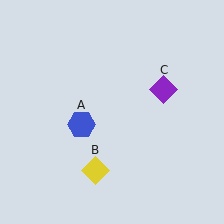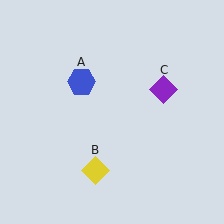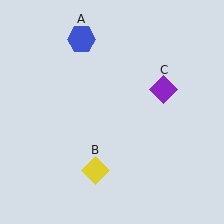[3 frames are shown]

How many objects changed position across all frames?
1 object changed position: blue hexagon (object A).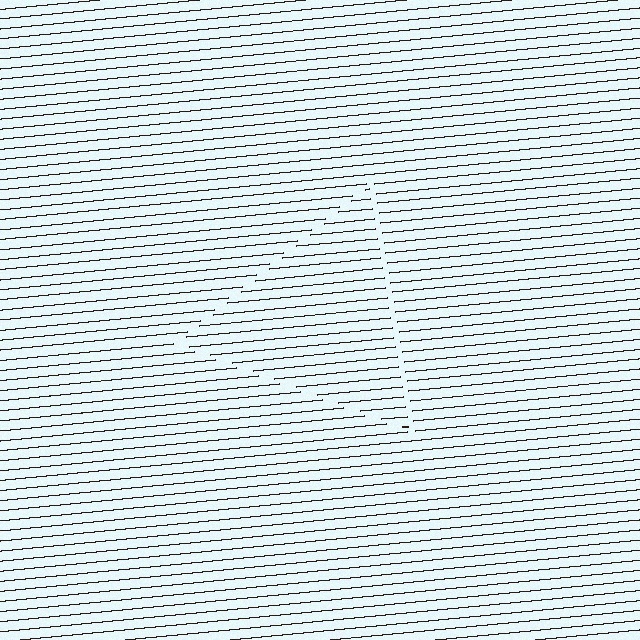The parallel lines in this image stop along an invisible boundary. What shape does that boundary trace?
An illusory triangle. The interior of the shape contains the same grating, shifted by half a period — the contour is defined by the phase discontinuity where line-ends from the inner and outer gratings abut.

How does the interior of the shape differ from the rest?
The interior of the shape contains the same grating, shifted by half a period — the contour is defined by the phase discontinuity where line-ends from the inner and outer gratings abut.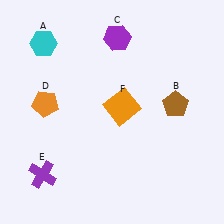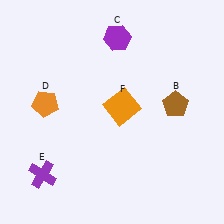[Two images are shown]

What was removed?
The cyan hexagon (A) was removed in Image 2.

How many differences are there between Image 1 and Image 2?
There is 1 difference between the two images.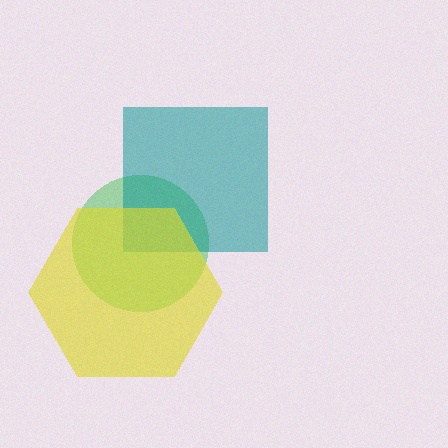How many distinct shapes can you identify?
There are 3 distinct shapes: a green circle, a teal square, a yellow hexagon.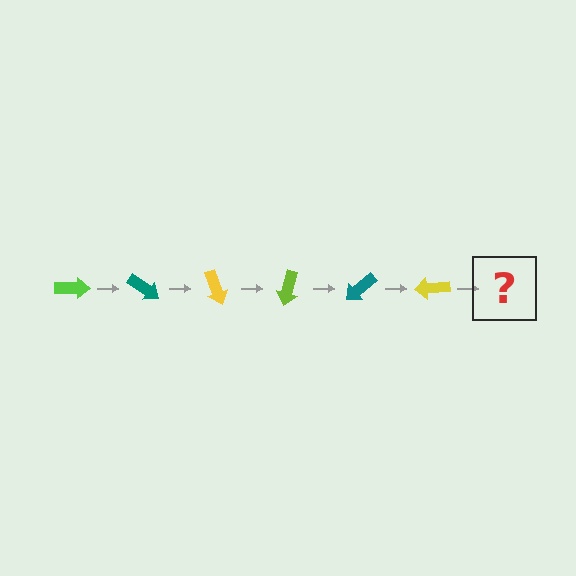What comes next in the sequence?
The next element should be a lime arrow, rotated 210 degrees from the start.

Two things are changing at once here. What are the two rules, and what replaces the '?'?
The two rules are that it rotates 35 degrees each step and the color cycles through lime, teal, and yellow. The '?' should be a lime arrow, rotated 210 degrees from the start.